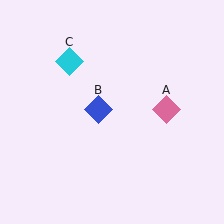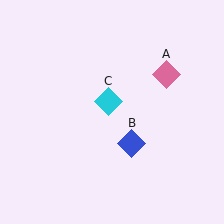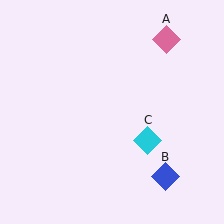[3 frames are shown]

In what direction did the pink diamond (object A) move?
The pink diamond (object A) moved up.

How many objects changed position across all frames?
3 objects changed position: pink diamond (object A), blue diamond (object B), cyan diamond (object C).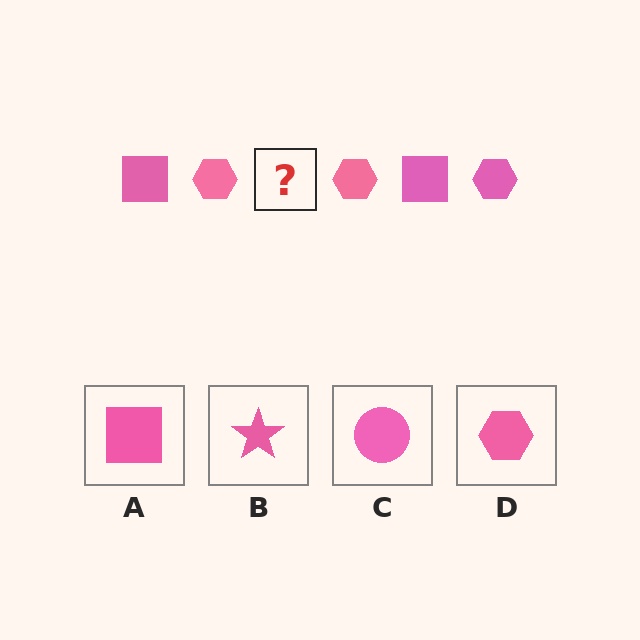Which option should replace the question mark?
Option A.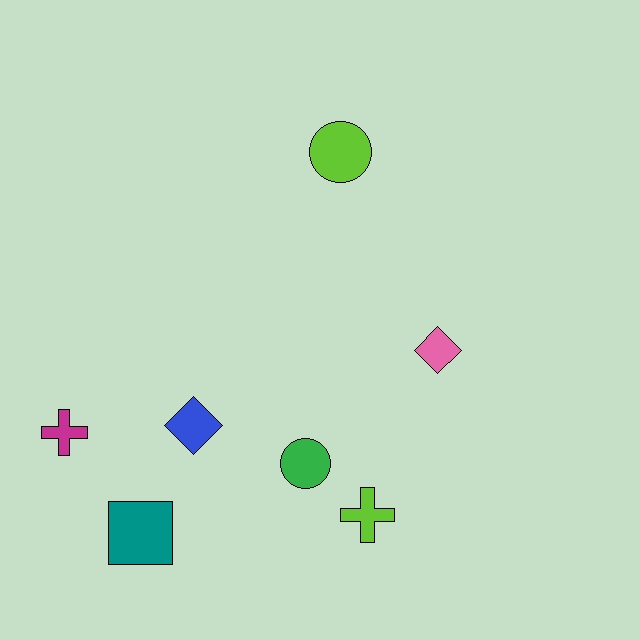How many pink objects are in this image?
There is 1 pink object.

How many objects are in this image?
There are 7 objects.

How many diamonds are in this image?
There are 2 diamonds.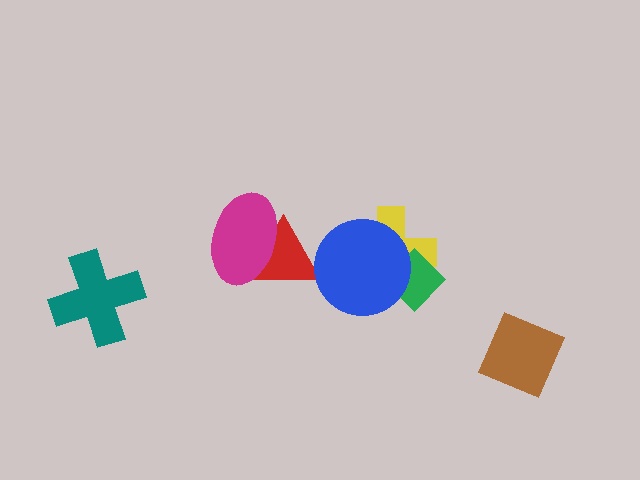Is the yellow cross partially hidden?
Yes, it is partially covered by another shape.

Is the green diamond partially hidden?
Yes, it is partially covered by another shape.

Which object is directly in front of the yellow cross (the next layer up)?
The green diamond is directly in front of the yellow cross.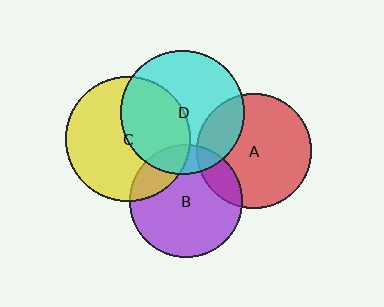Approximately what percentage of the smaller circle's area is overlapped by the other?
Approximately 15%.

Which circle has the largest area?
Circle C (yellow).